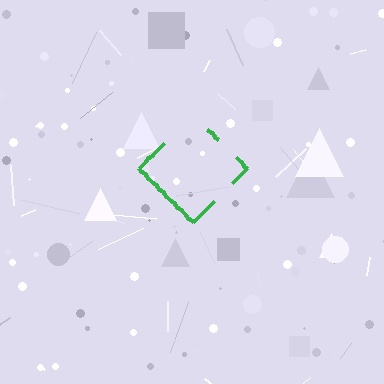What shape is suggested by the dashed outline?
The dashed outline suggests a diamond.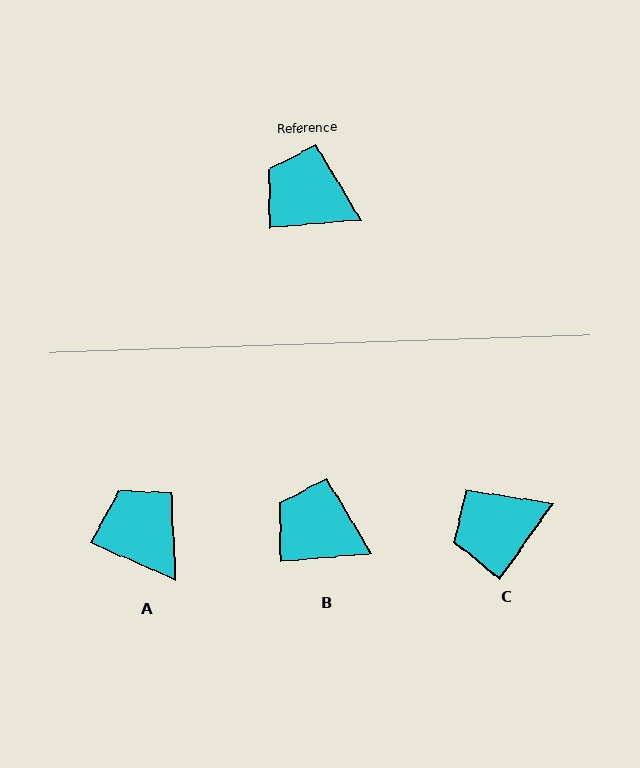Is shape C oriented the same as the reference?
No, it is off by about 50 degrees.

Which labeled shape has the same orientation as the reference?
B.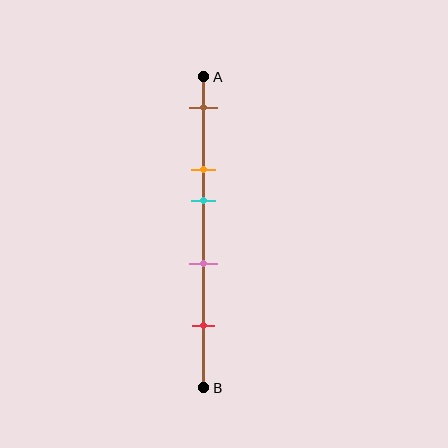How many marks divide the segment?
There are 5 marks dividing the segment.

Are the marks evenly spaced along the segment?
No, the marks are not evenly spaced.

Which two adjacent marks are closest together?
The orange and cyan marks are the closest adjacent pair.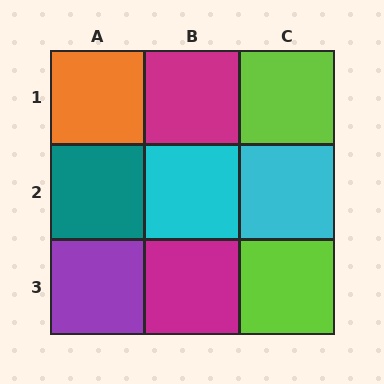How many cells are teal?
1 cell is teal.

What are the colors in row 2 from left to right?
Teal, cyan, cyan.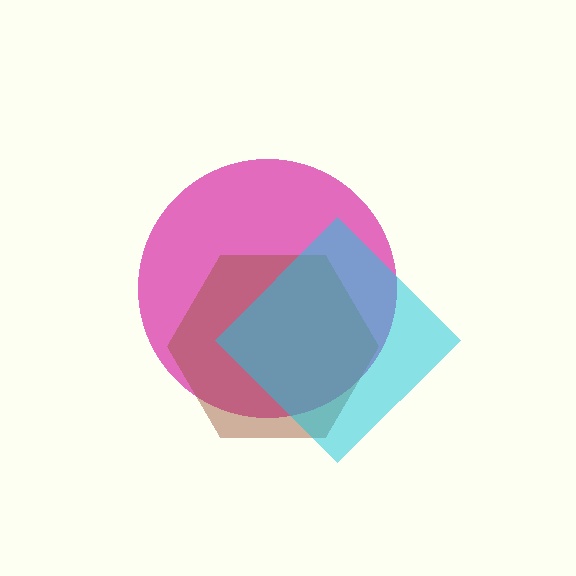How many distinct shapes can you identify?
There are 3 distinct shapes: a magenta circle, a brown hexagon, a cyan diamond.